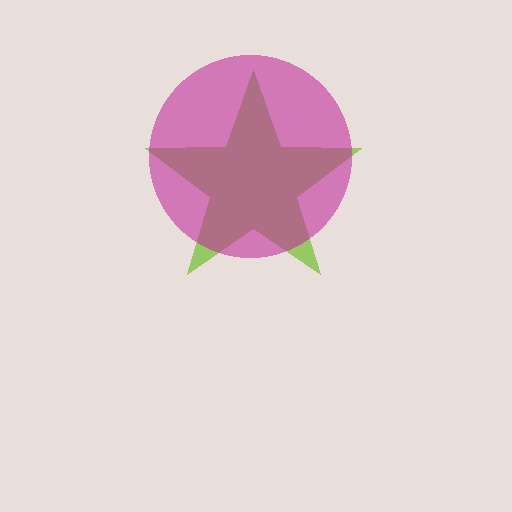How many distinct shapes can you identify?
There are 2 distinct shapes: a lime star, a magenta circle.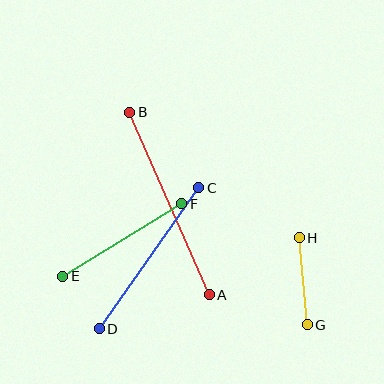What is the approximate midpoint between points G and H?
The midpoint is at approximately (303, 281) pixels.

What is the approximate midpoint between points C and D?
The midpoint is at approximately (149, 258) pixels.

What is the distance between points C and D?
The distance is approximately 172 pixels.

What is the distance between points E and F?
The distance is approximately 139 pixels.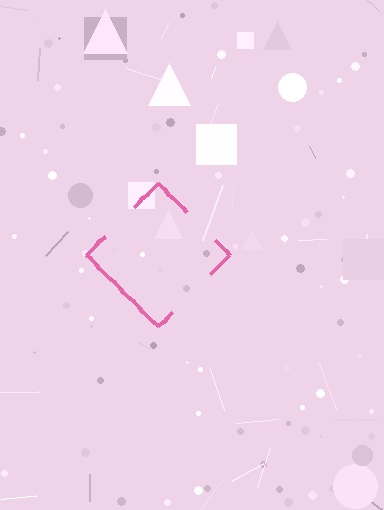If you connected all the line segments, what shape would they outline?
They would outline a diamond.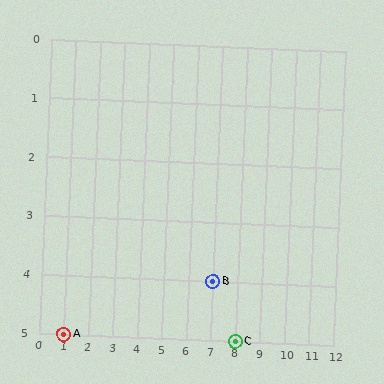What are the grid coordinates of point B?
Point B is at grid coordinates (7, 4).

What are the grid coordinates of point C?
Point C is at grid coordinates (8, 5).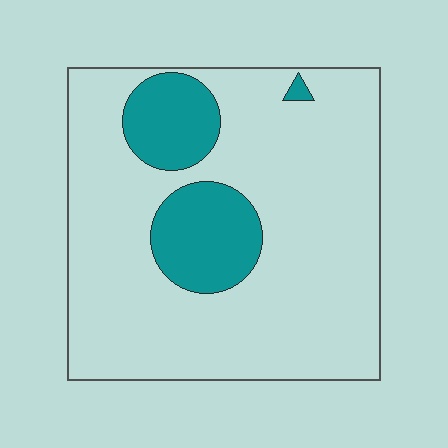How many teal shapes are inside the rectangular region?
3.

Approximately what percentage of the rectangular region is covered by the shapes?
Approximately 20%.